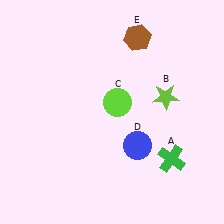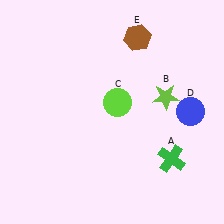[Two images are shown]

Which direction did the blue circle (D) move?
The blue circle (D) moved right.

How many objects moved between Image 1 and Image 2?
1 object moved between the two images.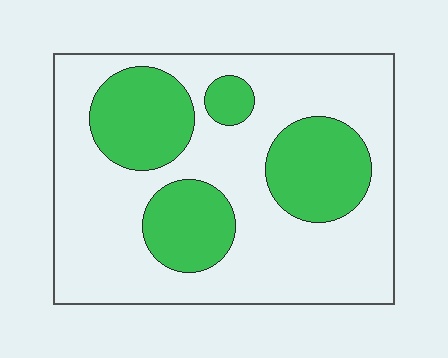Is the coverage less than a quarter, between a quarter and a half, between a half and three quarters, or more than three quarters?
Between a quarter and a half.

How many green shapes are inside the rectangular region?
4.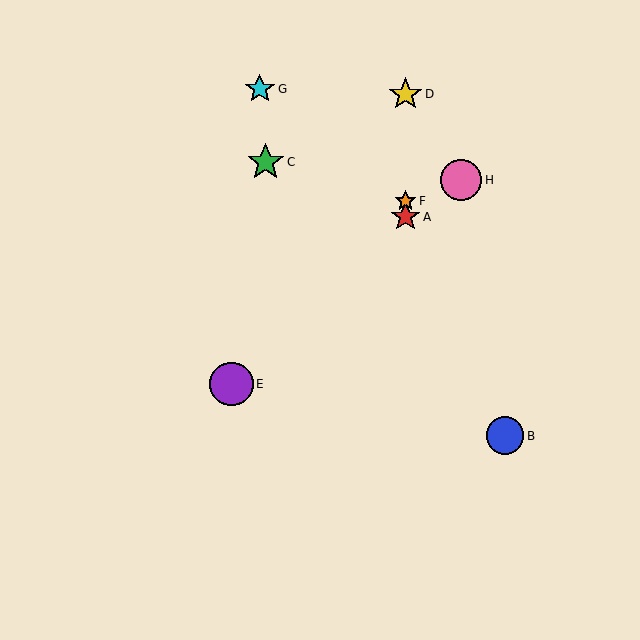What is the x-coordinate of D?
Object D is at x≈405.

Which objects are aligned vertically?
Objects A, D, F are aligned vertically.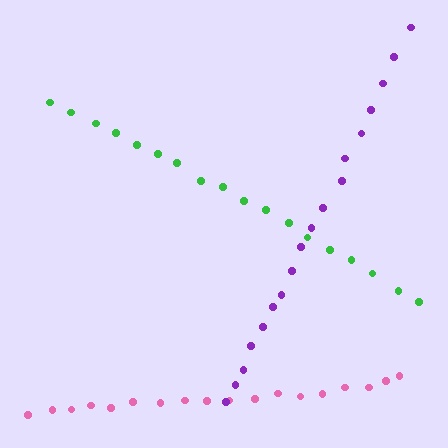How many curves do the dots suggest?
There are 3 distinct paths.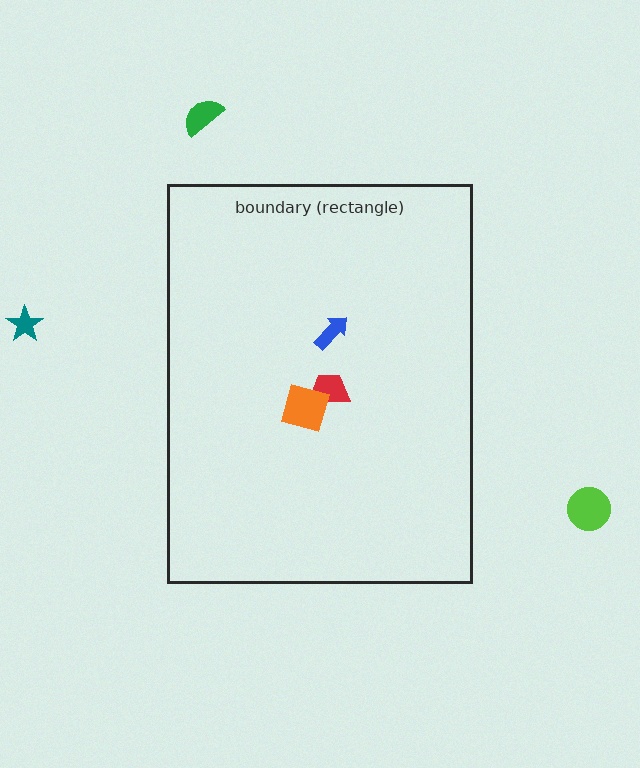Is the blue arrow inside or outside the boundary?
Inside.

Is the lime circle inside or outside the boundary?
Outside.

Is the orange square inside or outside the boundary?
Inside.